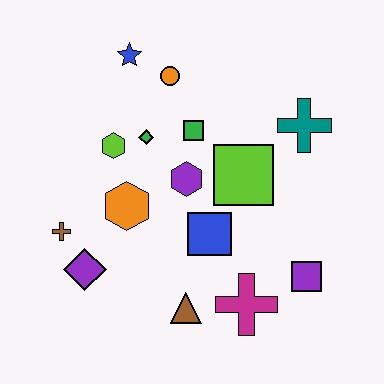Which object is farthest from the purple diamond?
The teal cross is farthest from the purple diamond.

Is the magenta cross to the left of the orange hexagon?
No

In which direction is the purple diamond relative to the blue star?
The purple diamond is below the blue star.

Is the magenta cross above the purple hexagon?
No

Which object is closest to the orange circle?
The blue star is closest to the orange circle.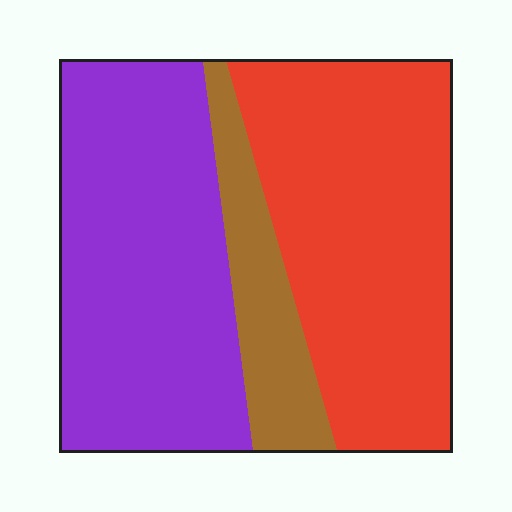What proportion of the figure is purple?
Purple covers 43% of the figure.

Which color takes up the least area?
Brown, at roughly 15%.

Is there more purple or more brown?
Purple.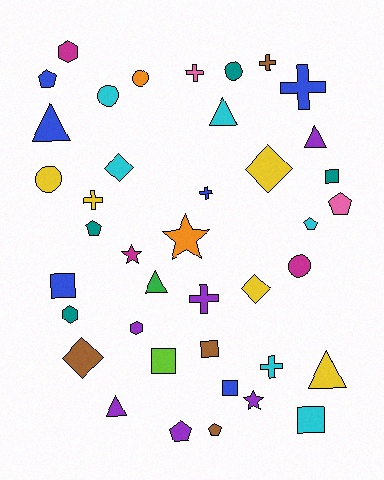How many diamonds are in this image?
There are 4 diamonds.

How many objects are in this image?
There are 40 objects.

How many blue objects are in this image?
There are 6 blue objects.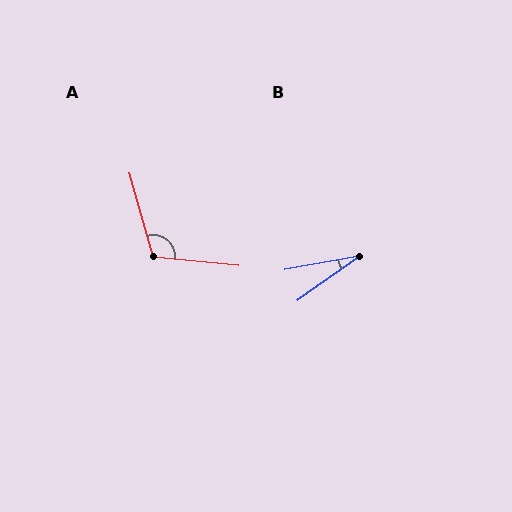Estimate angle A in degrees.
Approximately 111 degrees.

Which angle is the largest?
A, at approximately 111 degrees.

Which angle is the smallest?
B, at approximately 25 degrees.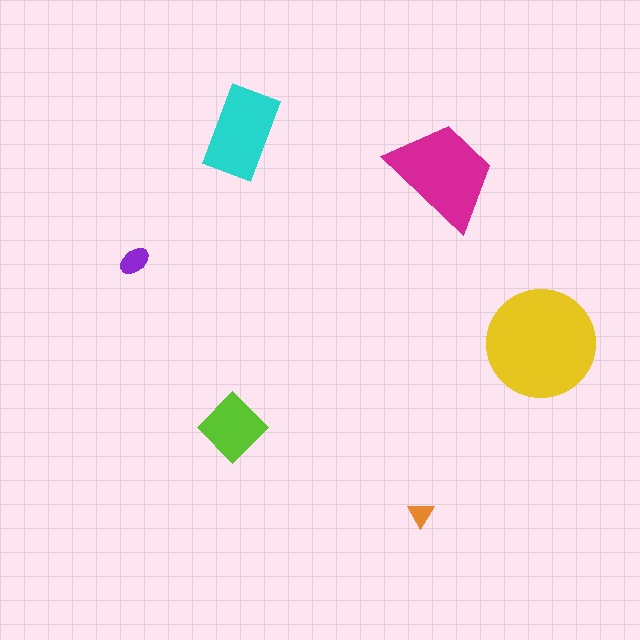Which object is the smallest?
The orange triangle.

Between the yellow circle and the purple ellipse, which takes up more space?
The yellow circle.